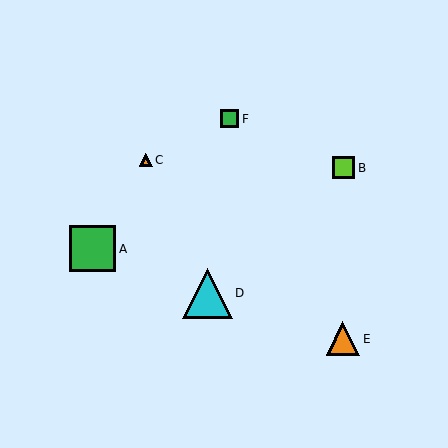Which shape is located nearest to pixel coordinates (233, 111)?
The green square (labeled F) at (230, 119) is nearest to that location.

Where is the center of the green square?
The center of the green square is at (92, 249).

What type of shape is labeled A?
Shape A is a green square.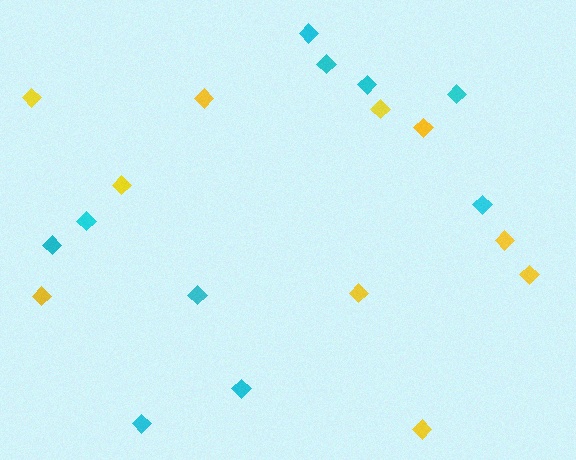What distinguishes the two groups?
There are 2 groups: one group of yellow diamonds (10) and one group of cyan diamonds (10).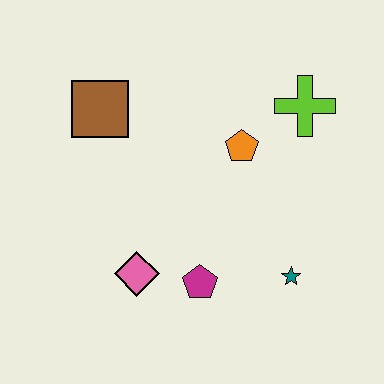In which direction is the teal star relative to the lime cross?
The teal star is below the lime cross.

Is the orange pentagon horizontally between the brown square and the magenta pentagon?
No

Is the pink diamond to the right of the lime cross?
No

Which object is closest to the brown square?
The orange pentagon is closest to the brown square.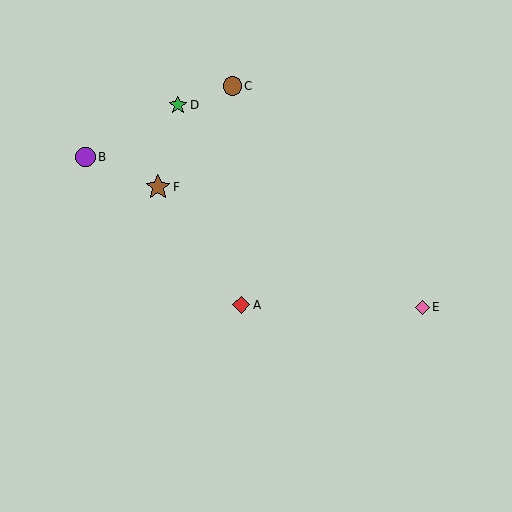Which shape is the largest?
The brown star (labeled F) is the largest.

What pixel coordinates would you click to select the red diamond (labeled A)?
Click at (241, 305) to select the red diamond A.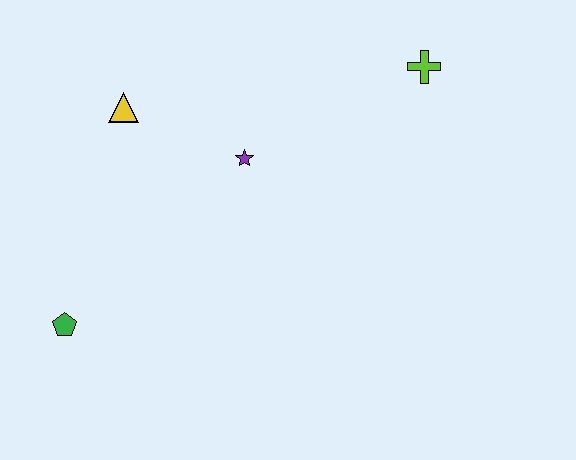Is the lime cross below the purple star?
No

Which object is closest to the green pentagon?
The yellow triangle is closest to the green pentagon.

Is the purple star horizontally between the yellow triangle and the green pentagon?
No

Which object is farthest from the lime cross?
The green pentagon is farthest from the lime cross.